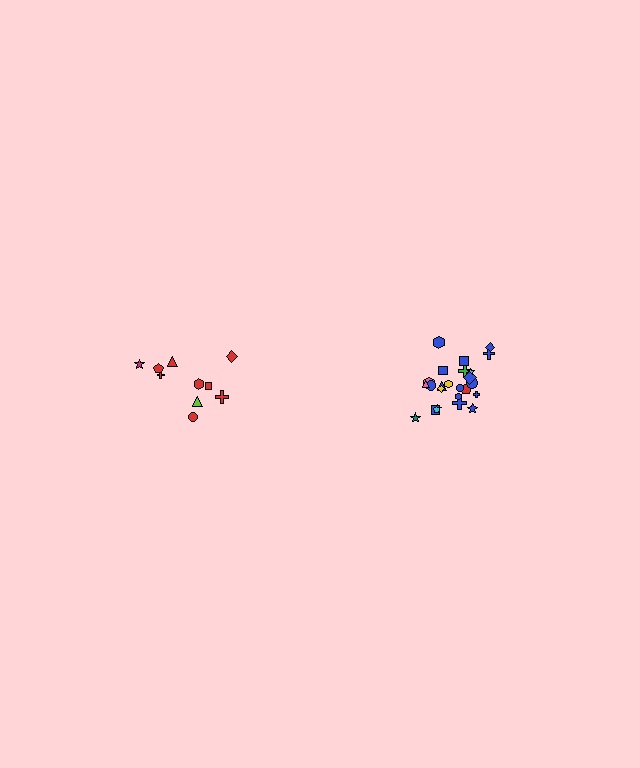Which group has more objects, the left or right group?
The right group.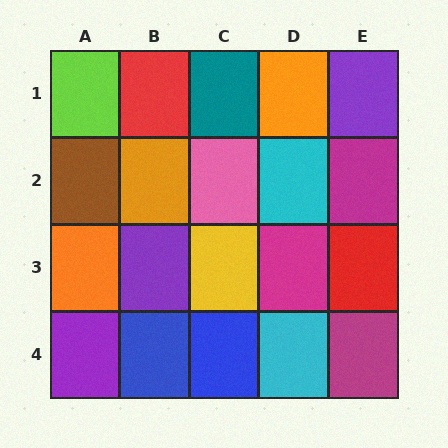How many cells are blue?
2 cells are blue.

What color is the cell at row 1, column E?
Purple.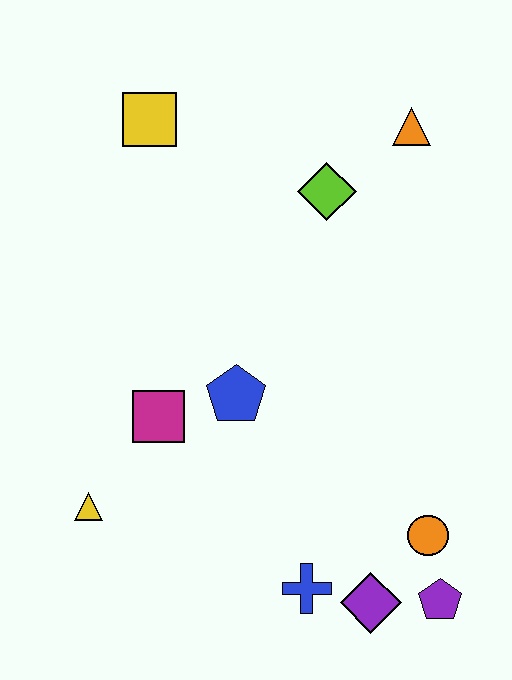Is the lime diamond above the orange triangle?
No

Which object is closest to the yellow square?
The lime diamond is closest to the yellow square.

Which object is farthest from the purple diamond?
The yellow square is farthest from the purple diamond.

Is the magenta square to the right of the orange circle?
No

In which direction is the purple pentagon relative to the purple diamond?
The purple pentagon is to the right of the purple diamond.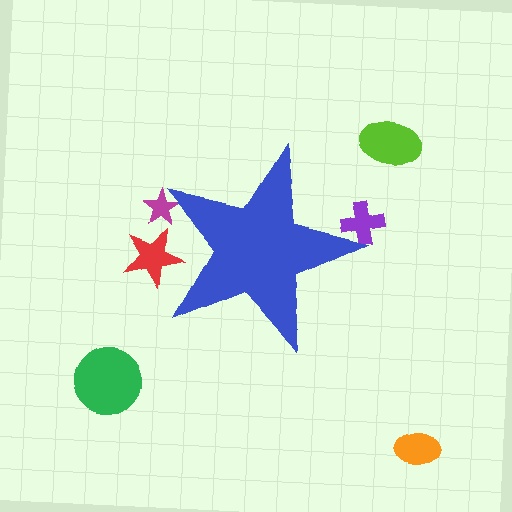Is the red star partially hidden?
Yes, the red star is partially hidden behind the blue star.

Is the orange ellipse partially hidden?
No, the orange ellipse is fully visible.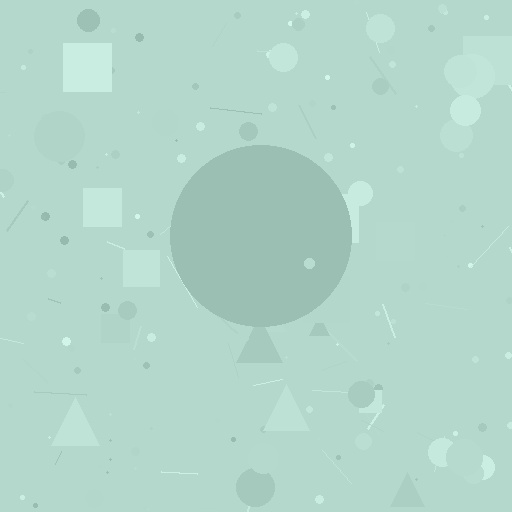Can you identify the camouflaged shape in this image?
The camouflaged shape is a circle.